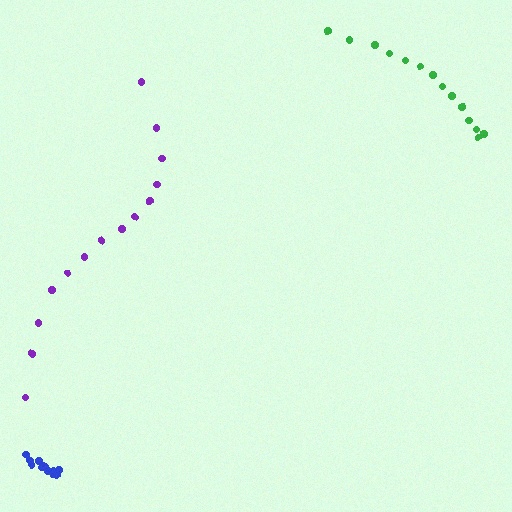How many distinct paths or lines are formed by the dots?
There are 3 distinct paths.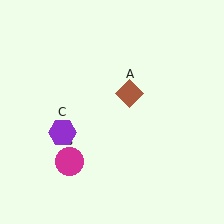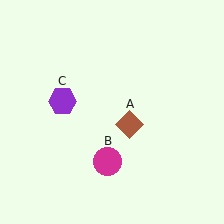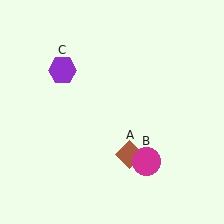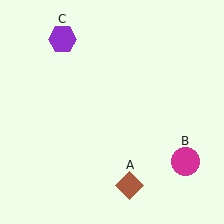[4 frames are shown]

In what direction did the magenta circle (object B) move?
The magenta circle (object B) moved right.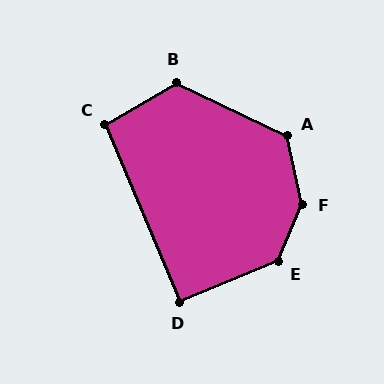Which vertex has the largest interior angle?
F, at approximately 146 degrees.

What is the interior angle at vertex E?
Approximately 135 degrees (obtuse).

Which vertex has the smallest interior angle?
D, at approximately 90 degrees.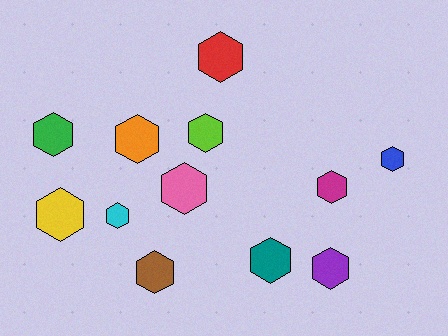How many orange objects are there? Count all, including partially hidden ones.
There is 1 orange object.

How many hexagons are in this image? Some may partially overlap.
There are 12 hexagons.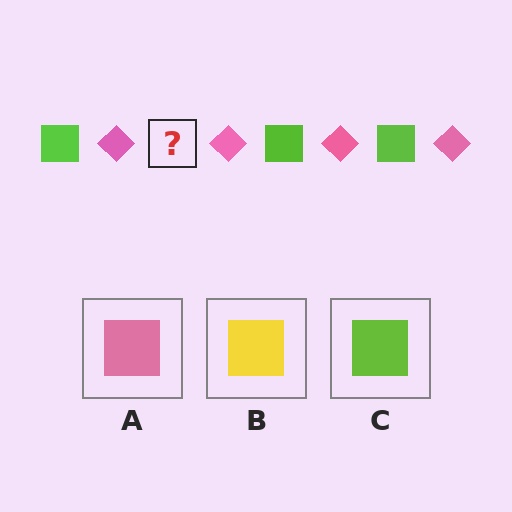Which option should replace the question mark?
Option C.